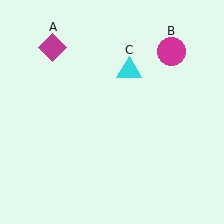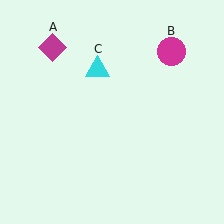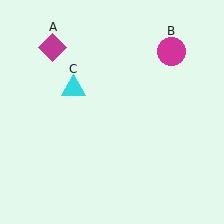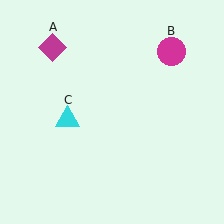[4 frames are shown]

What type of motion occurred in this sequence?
The cyan triangle (object C) rotated counterclockwise around the center of the scene.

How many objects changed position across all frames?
1 object changed position: cyan triangle (object C).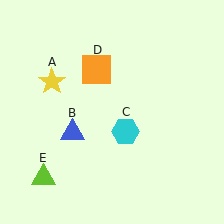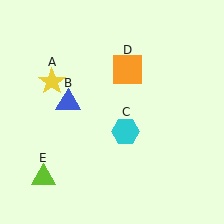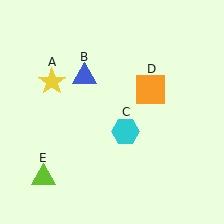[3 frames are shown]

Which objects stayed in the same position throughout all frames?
Yellow star (object A) and cyan hexagon (object C) and lime triangle (object E) remained stationary.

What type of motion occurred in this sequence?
The blue triangle (object B), orange square (object D) rotated clockwise around the center of the scene.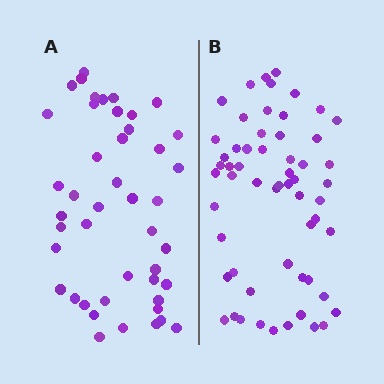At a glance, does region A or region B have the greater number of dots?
Region B (the right region) has more dots.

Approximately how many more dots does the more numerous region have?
Region B has approximately 15 more dots than region A.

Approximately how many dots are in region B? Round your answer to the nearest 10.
About 60 dots. (The exact count is 58, which rounds to 60.)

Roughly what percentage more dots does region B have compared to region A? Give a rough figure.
About 30% more.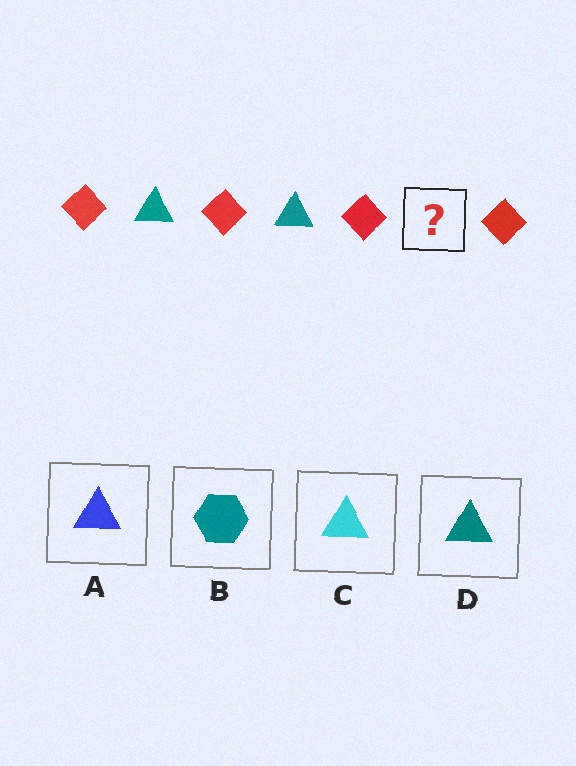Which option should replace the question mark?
Option D.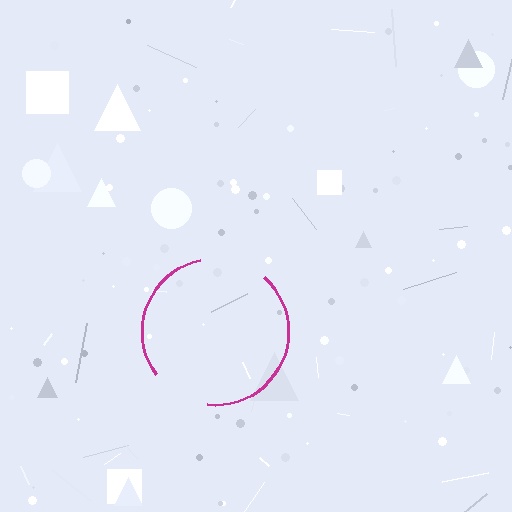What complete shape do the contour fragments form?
The contour fragments form a circle.